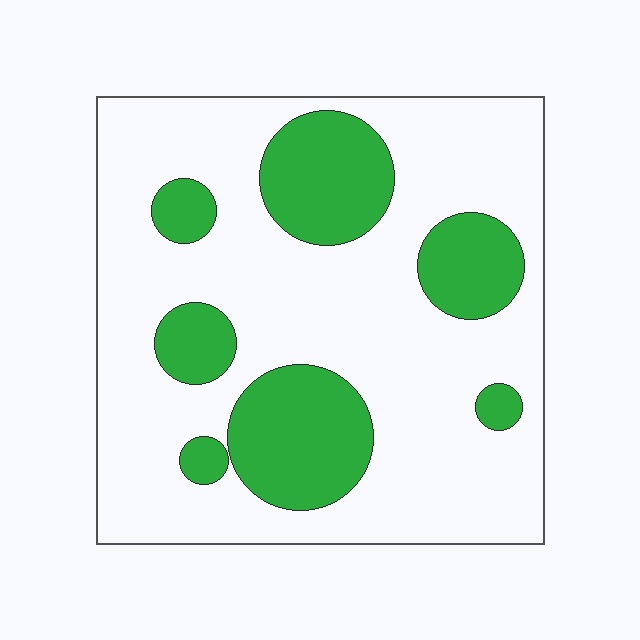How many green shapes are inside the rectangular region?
7.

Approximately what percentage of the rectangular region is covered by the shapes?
Approximately 25%.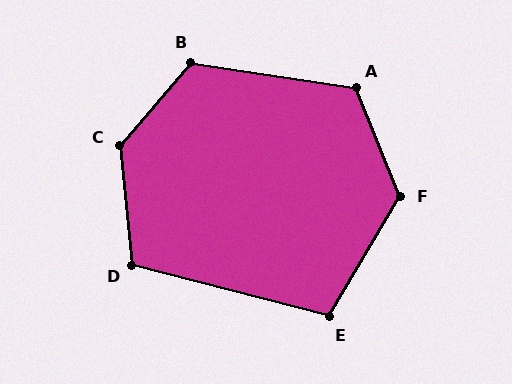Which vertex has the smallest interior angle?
E, at approximately 106 degrees.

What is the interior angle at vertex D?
Approximately 110 degrees (obtuse).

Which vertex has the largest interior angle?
C, at approximately 133 degrees.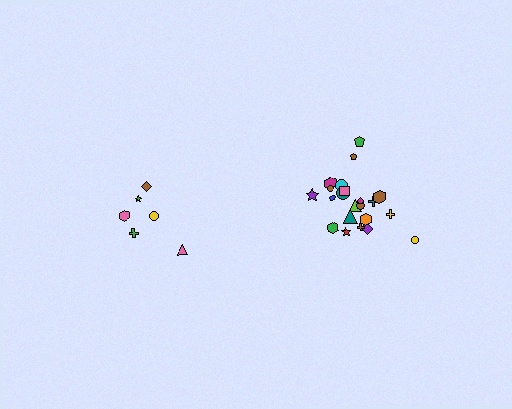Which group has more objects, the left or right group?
The right group.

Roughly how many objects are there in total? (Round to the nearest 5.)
Roughly 30 objects in total.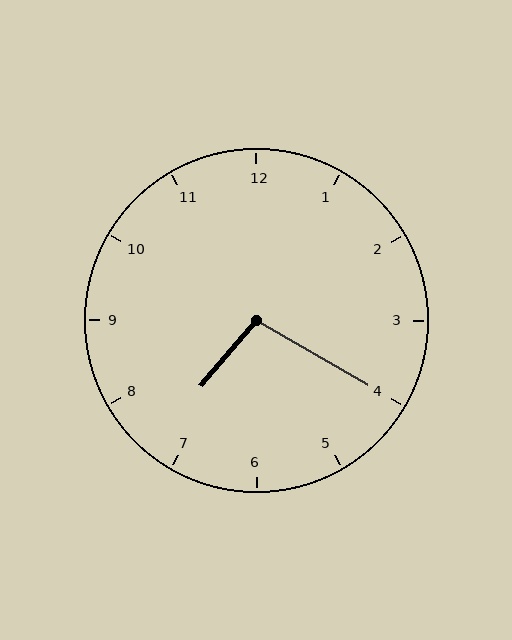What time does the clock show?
7:20.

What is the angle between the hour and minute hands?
Approximately 100 degrees.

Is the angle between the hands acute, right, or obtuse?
It is obtuse.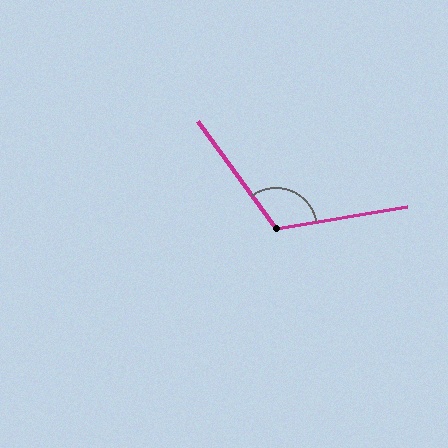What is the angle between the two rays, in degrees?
Approximately 116 degrees.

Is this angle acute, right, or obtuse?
It is obtuse.